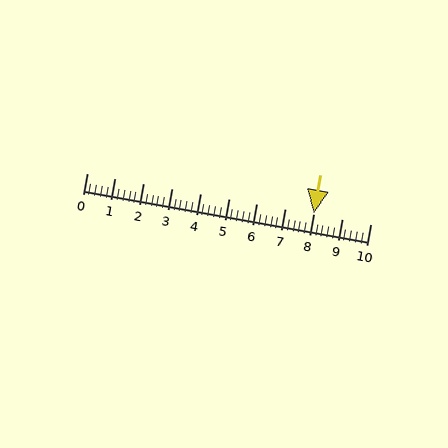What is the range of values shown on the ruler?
The ruler shows values from 0 to 10.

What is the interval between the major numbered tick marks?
The major tick marks are spaced 1 units apart.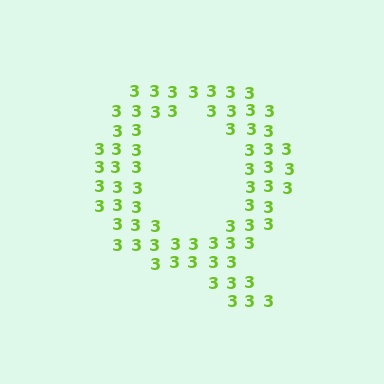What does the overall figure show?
The overall figure shows the letter Q.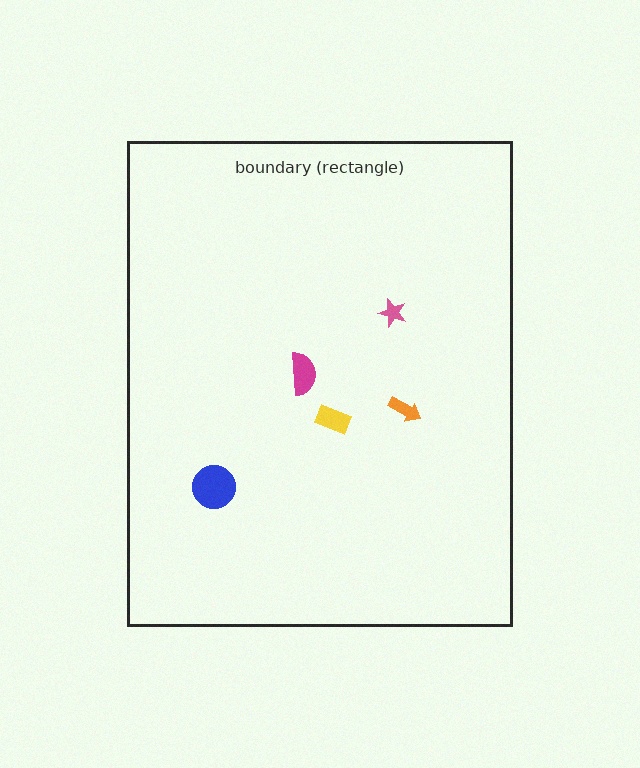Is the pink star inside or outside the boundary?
Inside.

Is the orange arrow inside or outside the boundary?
Inside.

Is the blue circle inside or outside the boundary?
Inside.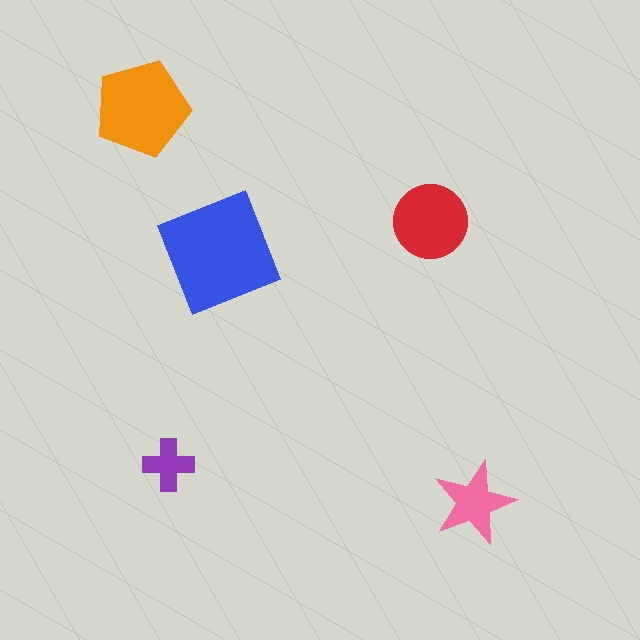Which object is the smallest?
The purple cross.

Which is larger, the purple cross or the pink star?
The pink star.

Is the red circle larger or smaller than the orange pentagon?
Smaller.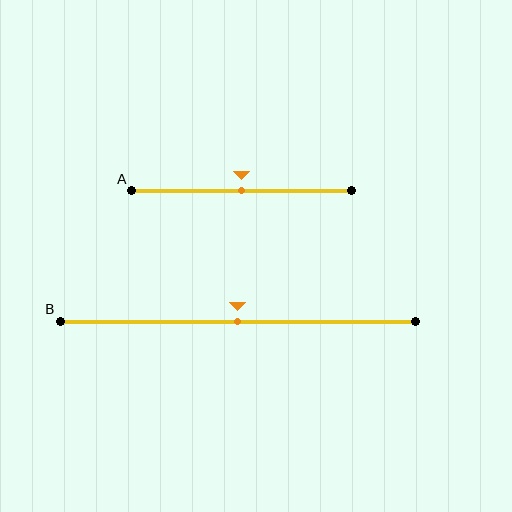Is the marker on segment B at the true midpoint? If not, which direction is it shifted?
Yes, the marker on segment B is at the true midpoint.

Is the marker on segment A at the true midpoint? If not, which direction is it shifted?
Yes, the marker on segment A is at the true midpoint.